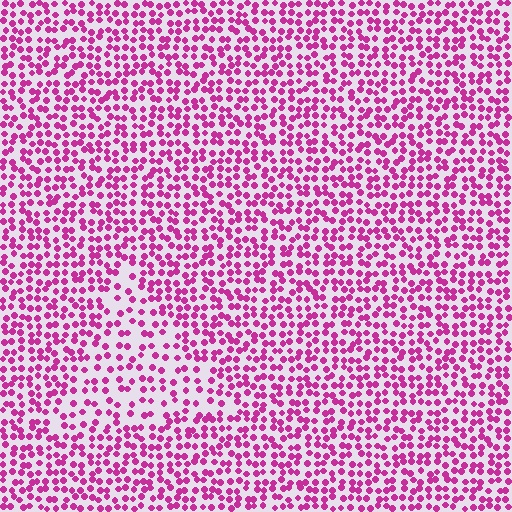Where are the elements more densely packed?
The elements are more densely packed outside the triangle boundary.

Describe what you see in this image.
The image contains small magenta elements arranged at two different densities. A triangle-shaped region is visible where the elements are less densely packed than the surrounding area.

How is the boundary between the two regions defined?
The boundary is defined by a change in element density (approximately 1.7x ratio). All elements are the same color, size, and shape.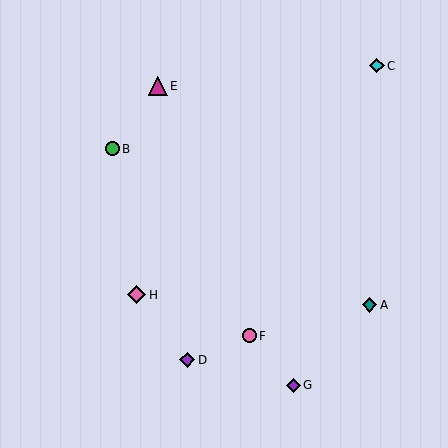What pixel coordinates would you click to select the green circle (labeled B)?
Click at (112, 149) to select the green circle B.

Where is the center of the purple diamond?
The center of the purple diamond is at (294, 385).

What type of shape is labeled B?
Shape B is a green circle.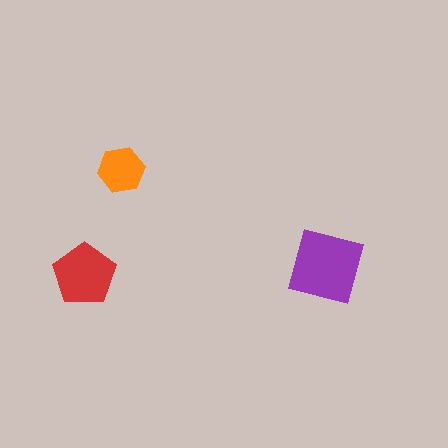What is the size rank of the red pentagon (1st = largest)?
2nd.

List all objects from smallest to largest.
The orange hexagon, the red pentagon, the purple square.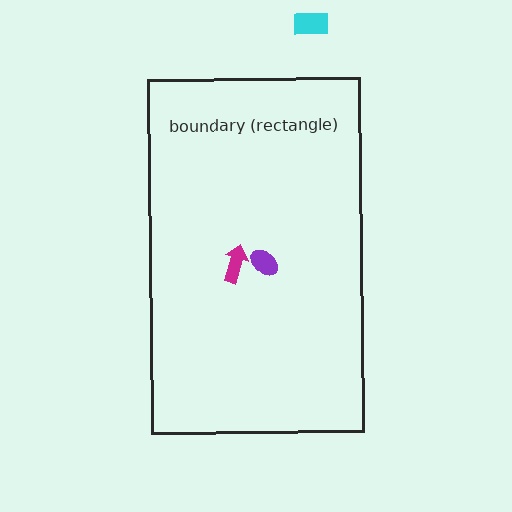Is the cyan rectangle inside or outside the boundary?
Outside.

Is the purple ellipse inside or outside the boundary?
Inside.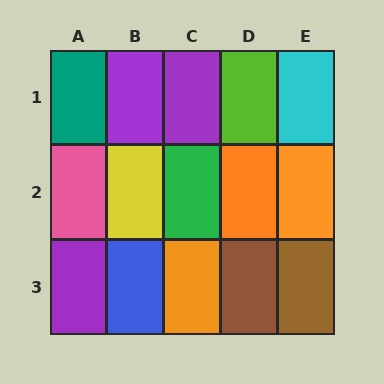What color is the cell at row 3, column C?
Orange.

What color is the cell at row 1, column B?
Purple.